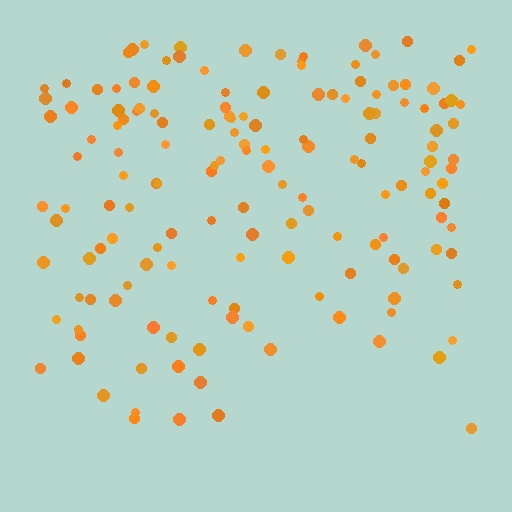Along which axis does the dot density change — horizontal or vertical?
Vertical.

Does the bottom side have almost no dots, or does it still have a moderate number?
Still a moderate number, just noticeably fewer than the top.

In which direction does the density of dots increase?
From bottom to top, with the top side densest.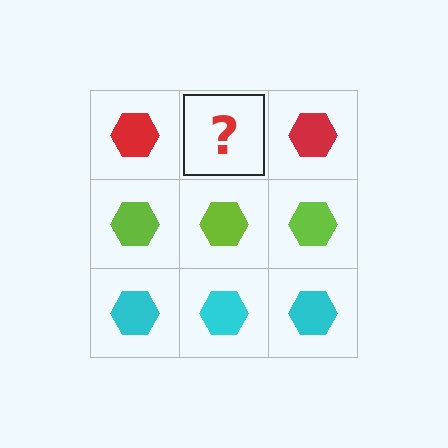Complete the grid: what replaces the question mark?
The question mark should be replaced with a red hexagon.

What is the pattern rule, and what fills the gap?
The rule is that each row has a consistent color. The gap should be filled with a red hexagon.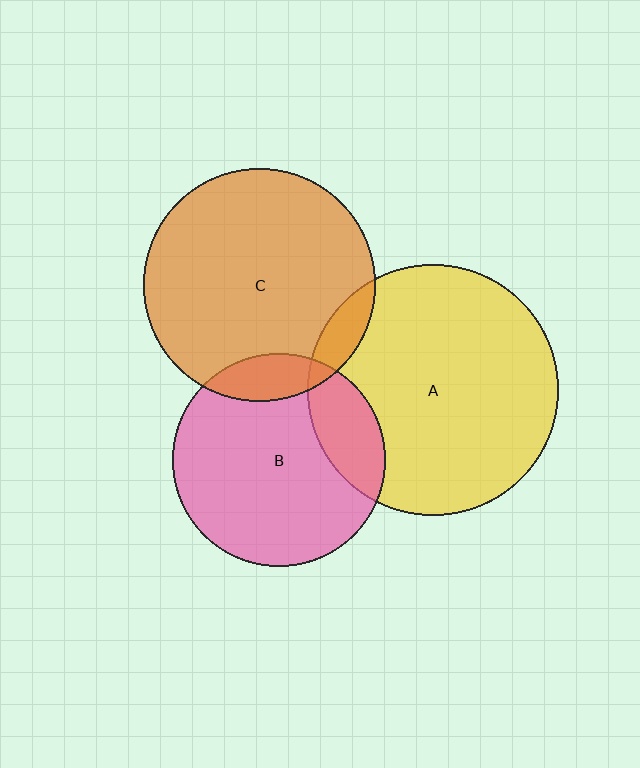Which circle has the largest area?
Circle A (yellow).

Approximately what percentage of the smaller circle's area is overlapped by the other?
Approximately 20%.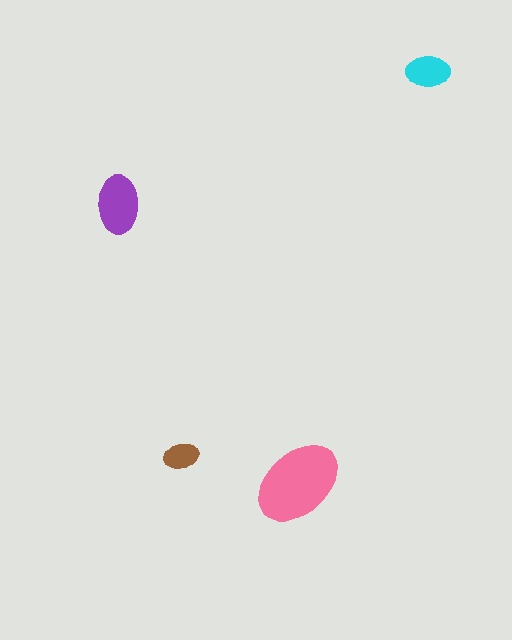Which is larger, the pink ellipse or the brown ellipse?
The pink one.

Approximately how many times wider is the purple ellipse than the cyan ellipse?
About 1.5 times wider.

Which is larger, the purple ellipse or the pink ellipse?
The pink one.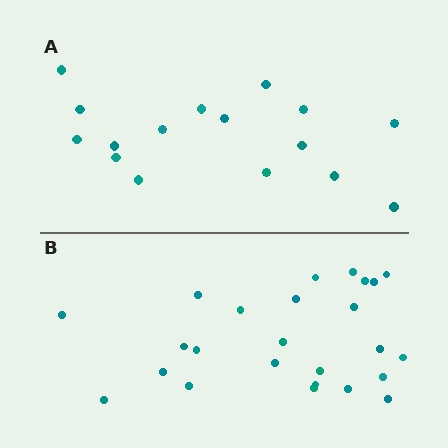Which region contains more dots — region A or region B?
Region B (the bottom region) has more dots.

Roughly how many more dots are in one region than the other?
Region B has roughly 8 or so more dots than region A.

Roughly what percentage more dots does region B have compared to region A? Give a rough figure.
About 55% more.